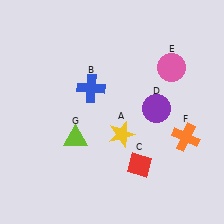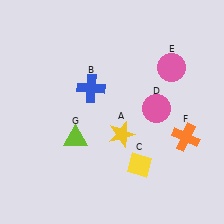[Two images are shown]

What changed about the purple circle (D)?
In Image 1, D is purple. In Image 2, it changed to pink.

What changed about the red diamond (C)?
In Image 1, C is red. In Image 2, it changed to yellow.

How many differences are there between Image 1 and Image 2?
There are 2 differences between the two images.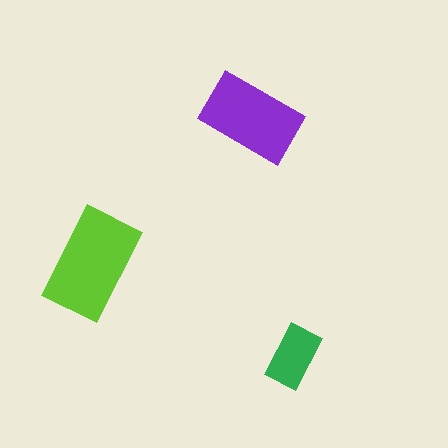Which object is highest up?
The purple rectangle is topmost.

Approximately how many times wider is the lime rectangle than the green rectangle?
About 2 times wider.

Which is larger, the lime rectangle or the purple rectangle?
The lime one.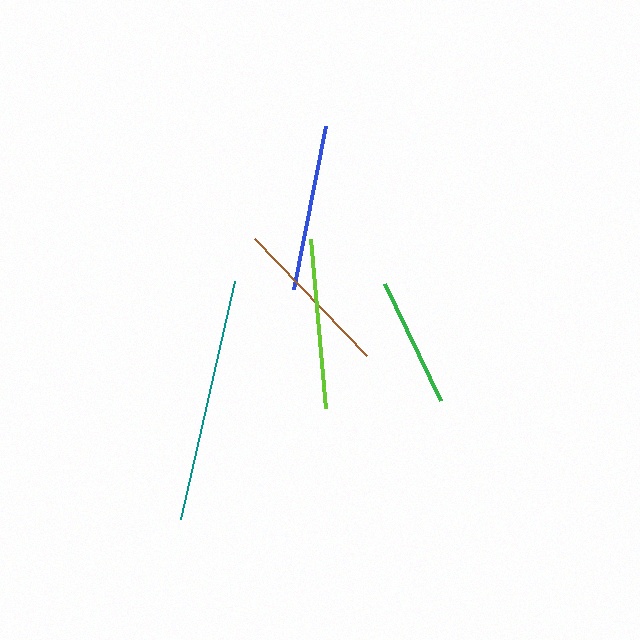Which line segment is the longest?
The teal line is the longest at approximately 244 pixels.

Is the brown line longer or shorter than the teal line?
The teal line is longer than the brown line.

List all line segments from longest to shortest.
From longest to shortest: teal, lime, blue, brown, green.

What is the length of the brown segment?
The brown segment is approximately 162 pixels long.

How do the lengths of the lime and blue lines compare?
The lime and blue lines are approximately the same length.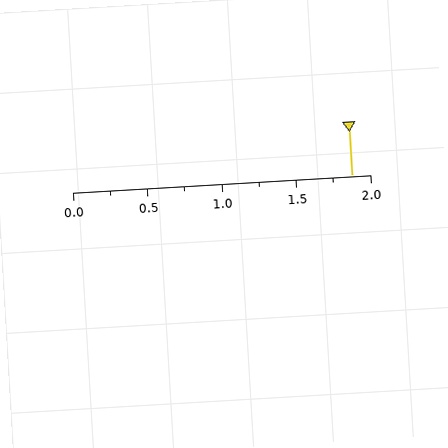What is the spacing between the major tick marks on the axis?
The major ticks are spaced 0.5 apart.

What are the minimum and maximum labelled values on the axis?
The axis runs from 0.0 to 2.0.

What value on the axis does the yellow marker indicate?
The marker indicates approximately 1.88.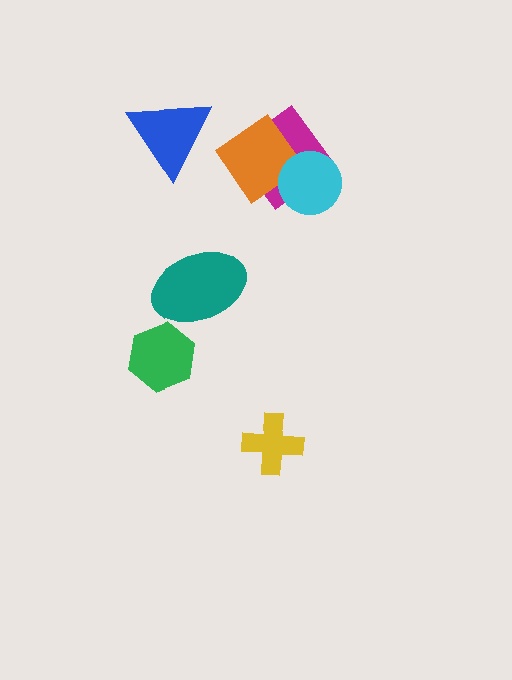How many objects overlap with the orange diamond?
2 objects overlap with the orange diamond.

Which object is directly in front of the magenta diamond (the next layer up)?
The orange diamond is directly in front of the magenta diamond.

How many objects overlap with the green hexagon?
0 objects overlap with the green hexagon.